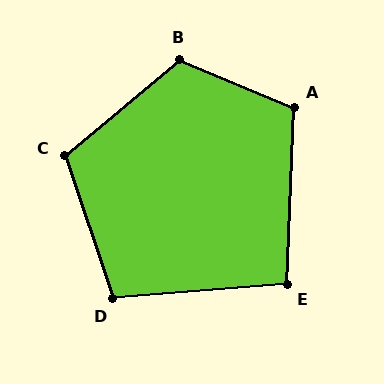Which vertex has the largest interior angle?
B, at approximately 118 degrees.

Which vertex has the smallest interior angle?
E, at approximately 97 degrees.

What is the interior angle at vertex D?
Approximately 104 degrees (obtuse).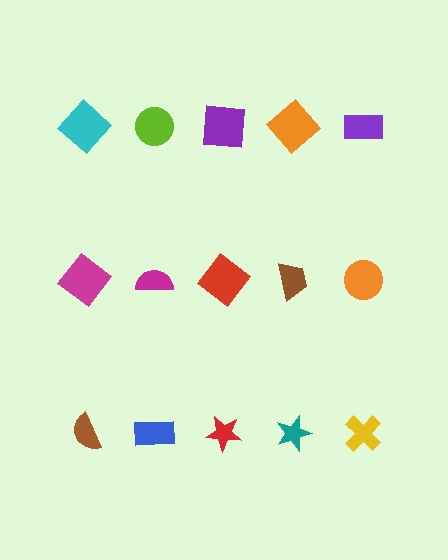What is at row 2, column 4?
A brown trapezoid.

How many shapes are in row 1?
5 shapes.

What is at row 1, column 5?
A purple rectangle.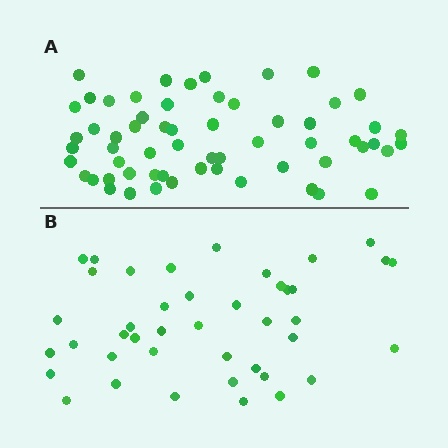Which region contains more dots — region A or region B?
Region A (the top region) has more dots.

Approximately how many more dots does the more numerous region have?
Region A has approximately 20 more dots than region B.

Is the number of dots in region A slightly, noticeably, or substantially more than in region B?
Region A has noticeably more, but not dramatically so. The ratio is roughly 1.4 to 1.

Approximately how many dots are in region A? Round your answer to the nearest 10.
About 60 dots.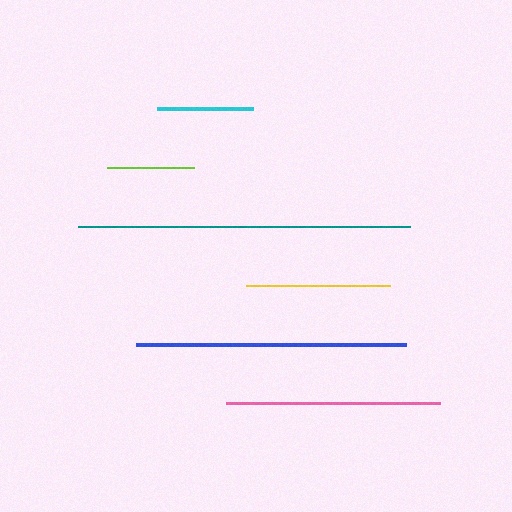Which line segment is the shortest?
The lime line is the shortest at approximately 87 pixels.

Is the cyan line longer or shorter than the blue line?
The blue line is longer than the cyan line.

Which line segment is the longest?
The teal line is the longest at approximately 332 pixels.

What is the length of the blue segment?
The blue segment is approximately 271 pixels long.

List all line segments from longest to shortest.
From longest to shortest: teal, blue, pink, yellow, cyan, lime.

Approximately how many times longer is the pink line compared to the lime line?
The pink line is approximately 2.5 times the length of the lime line.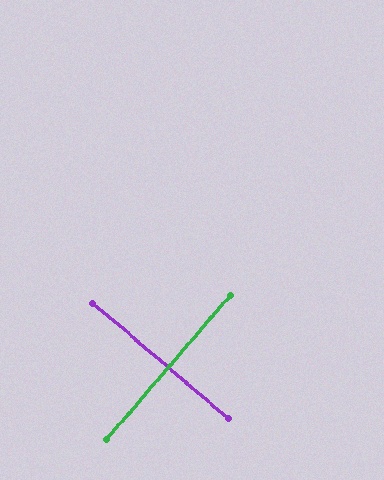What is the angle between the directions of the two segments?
Approximately 90 degrees.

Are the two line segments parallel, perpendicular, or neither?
Perpendicular — they meet at approximately 90°.